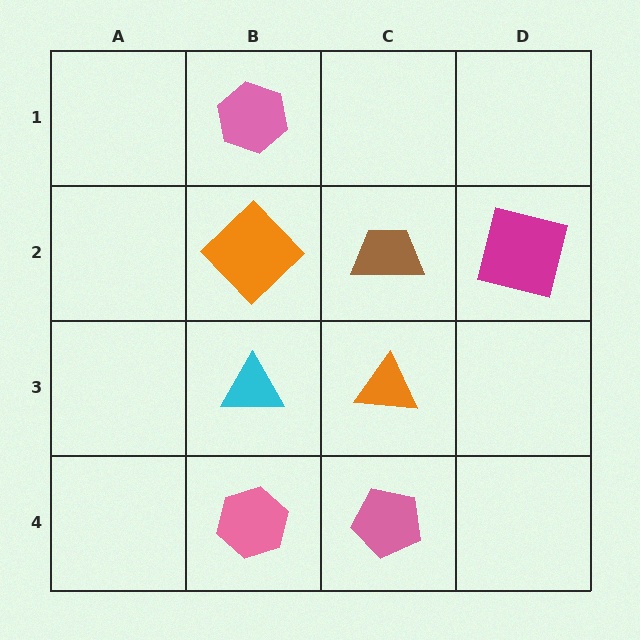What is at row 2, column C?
A brown trapezoid.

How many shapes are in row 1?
1 shape.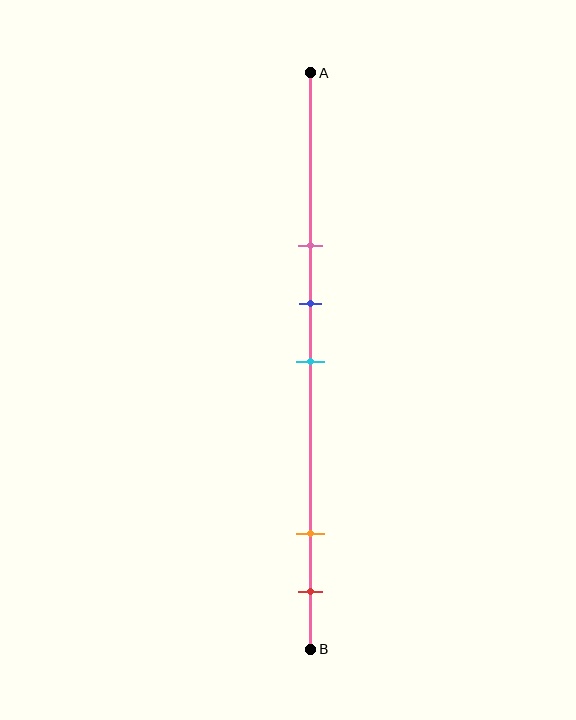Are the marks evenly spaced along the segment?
No, the marks are not evenly spaced.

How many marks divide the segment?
There are 5 marks dividing the segment.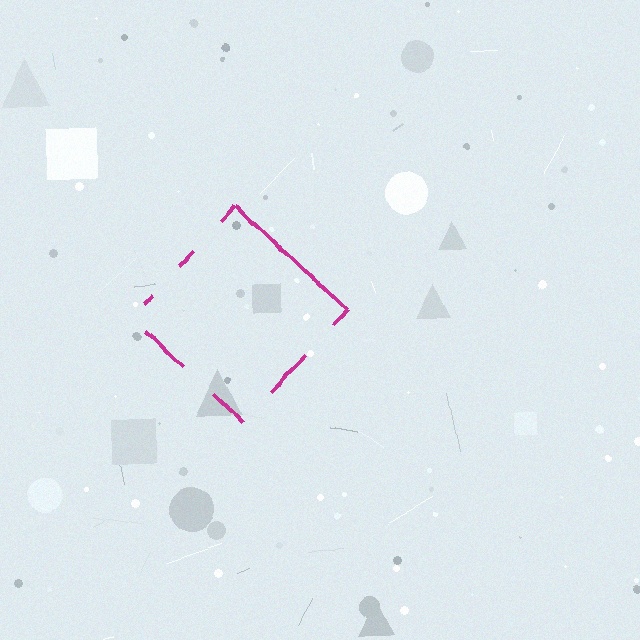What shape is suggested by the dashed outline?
The dashed outline suggests a diamond.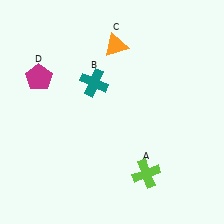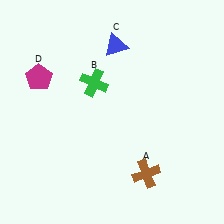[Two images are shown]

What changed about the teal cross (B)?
In Image 1, B is teal. In Image 2, it changed to green.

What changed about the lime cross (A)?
In Image 1, A is lime. In Image 2, it changed to brown.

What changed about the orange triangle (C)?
In Image 1, C is orange. In Image 2, it changed to blue.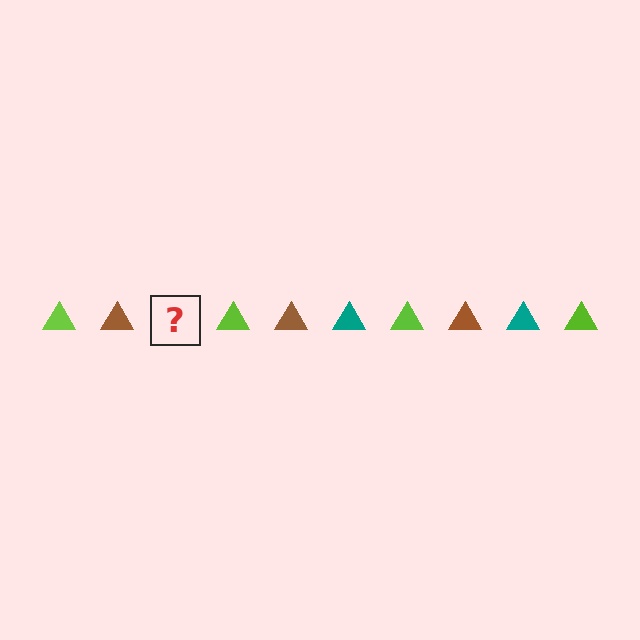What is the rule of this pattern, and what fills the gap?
The rule is that the pattern cycles through lime, brown, teal triangles. The gap should be filled with a teal triangle.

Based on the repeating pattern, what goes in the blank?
The blank should be a teal triangle.